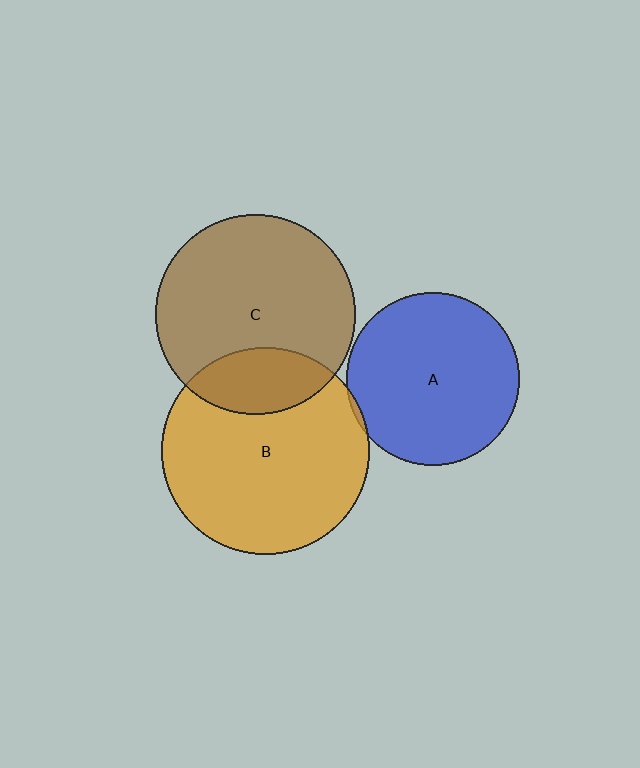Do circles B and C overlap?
Yes.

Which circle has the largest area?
Circle B (orange).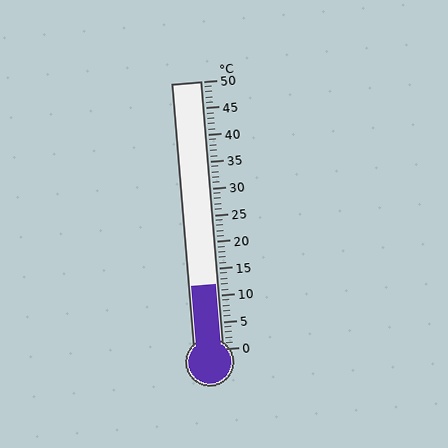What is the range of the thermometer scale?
The thermometer scale ranges from 0°C to 50°C.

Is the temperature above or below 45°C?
The temperature is below 45°C.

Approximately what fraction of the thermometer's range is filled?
The thermometer is filled to approximately 25% of its range.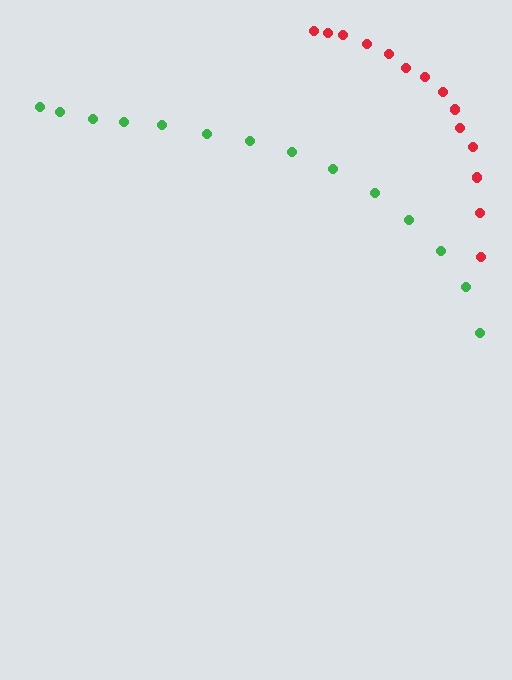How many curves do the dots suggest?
There are 2 distinct paths.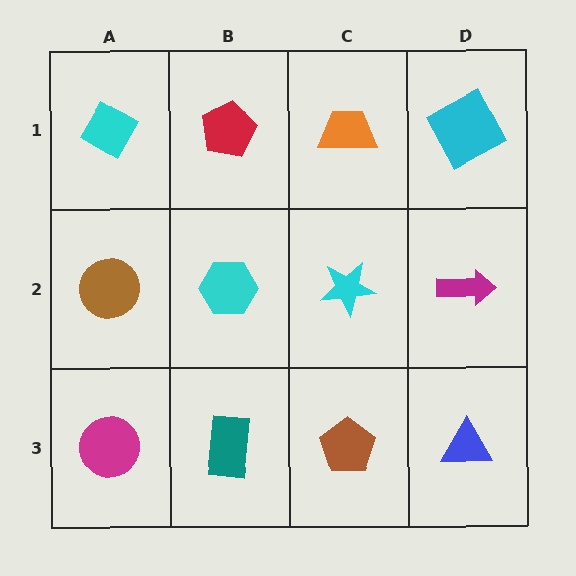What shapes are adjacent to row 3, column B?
A cyan hexagon (row 2, column B), a magenta circle (row 3, column A), a brown pentagon (row 3, column C).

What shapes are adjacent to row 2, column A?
A cyan diamond (row 1, column A), a magenta circle (row 3, column A), a cyan hexagon (row 2, column B).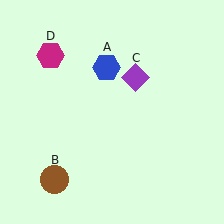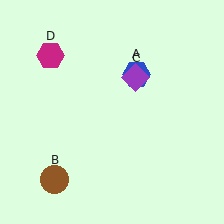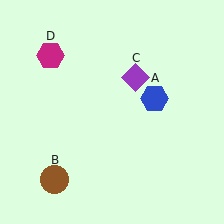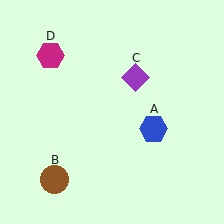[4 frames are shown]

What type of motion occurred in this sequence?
The blue hexagon (object A) rotated clockwise around the center of the scene.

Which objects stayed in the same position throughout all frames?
Brown circle (object B) and purple diamond (object C) and magenta hexagon (object D) remained stationary.